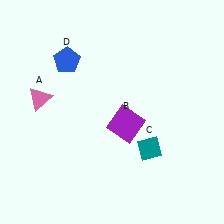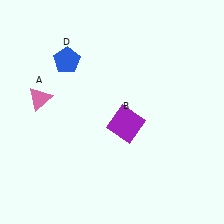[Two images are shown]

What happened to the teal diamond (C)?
The teal diamond (C) was removed in Image 2. It was in the bottom-right area of Image 1.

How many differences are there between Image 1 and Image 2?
There is 1 difference between the two images.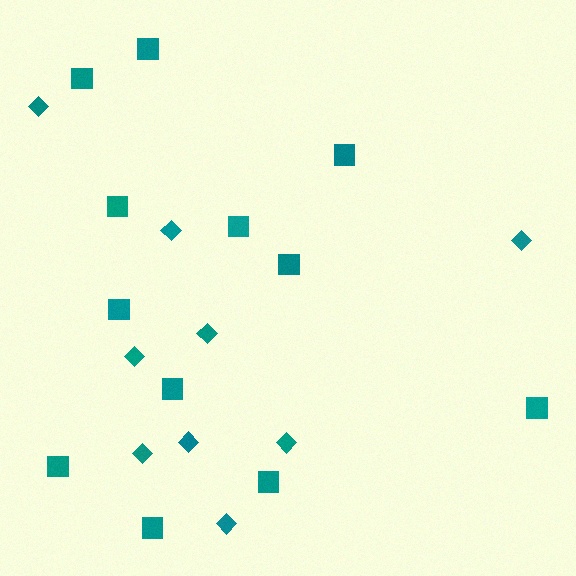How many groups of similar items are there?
There are 2 groups: one group of squares (12) and one group of diamonds (9).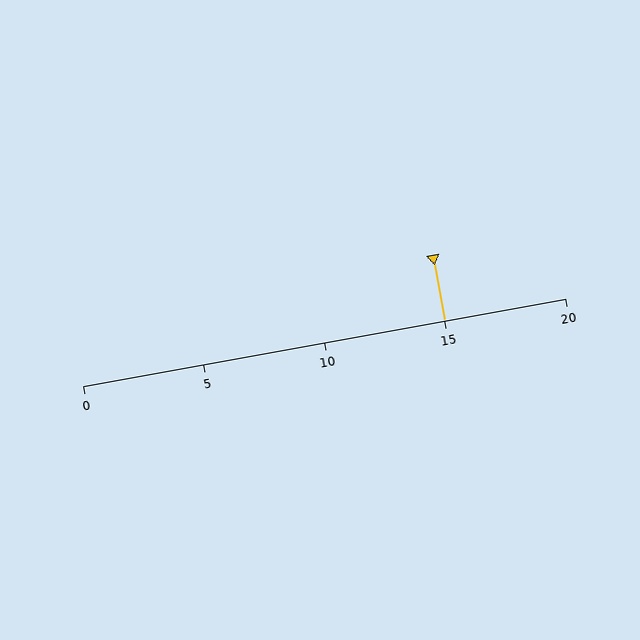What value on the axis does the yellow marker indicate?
The marker indicates approximately 15.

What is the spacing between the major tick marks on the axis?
The major ticks are spaced 5 apart.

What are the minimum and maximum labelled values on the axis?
The axis runs from 0 to 20.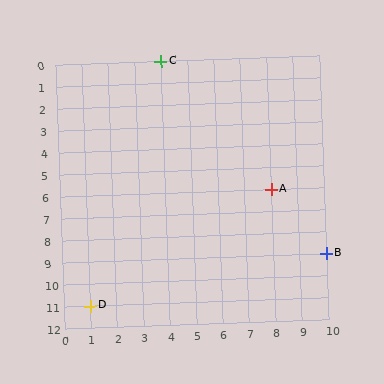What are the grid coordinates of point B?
Point B is at grid coordinates (10, 9).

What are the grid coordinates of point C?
Point C is at grid coordinates (4, 0).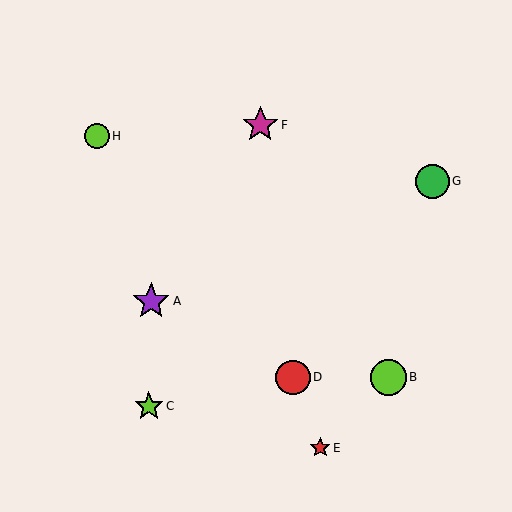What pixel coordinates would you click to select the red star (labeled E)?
Click at (320, 448) to select the red star E.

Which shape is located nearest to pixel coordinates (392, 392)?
The lime circle (labeled B) at (388, 377) is nearest to that location.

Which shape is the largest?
The purple star (labeled A) is the largest.